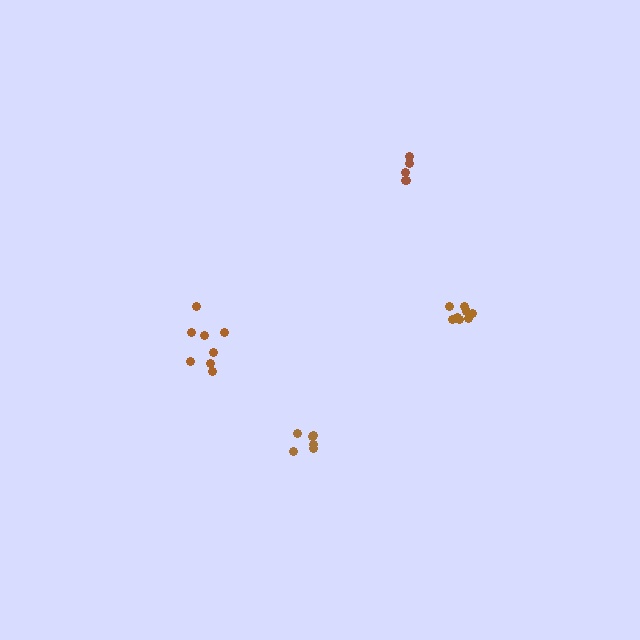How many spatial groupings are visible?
There are 4 spatial groupings.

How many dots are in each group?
Group 1: 5 dots, Group 2: 8 dots, Group 3: 8 dots, Group 4: 6 dots (27 total).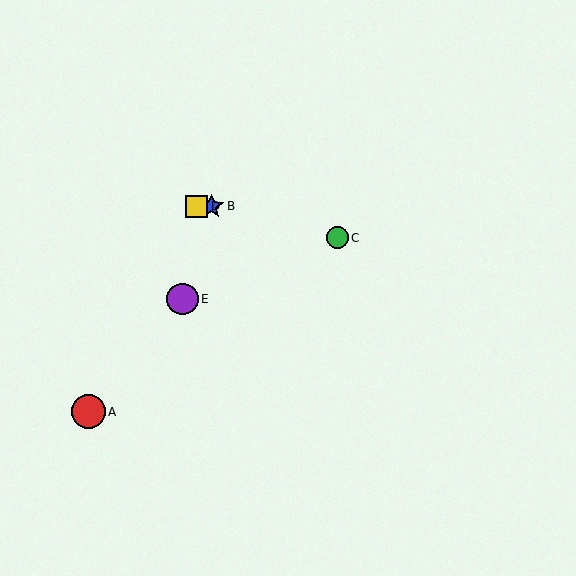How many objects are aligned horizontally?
2 objects (B, D) are aligned horizontally.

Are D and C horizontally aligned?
No, D is at y≈206 and C is at y≈238.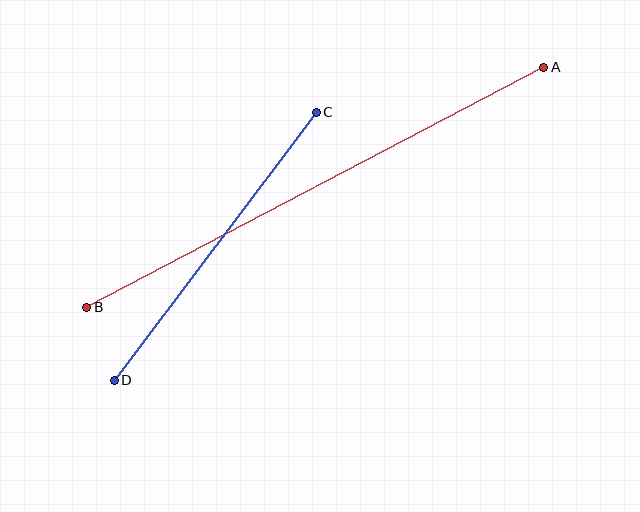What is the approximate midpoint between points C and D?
The midpoint is at approximately (215, 246) pixels.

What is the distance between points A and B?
The distance is approximately 516 pixels.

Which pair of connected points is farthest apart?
Points A and B are farthest apart.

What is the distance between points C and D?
The distance is approximately 336 pixels.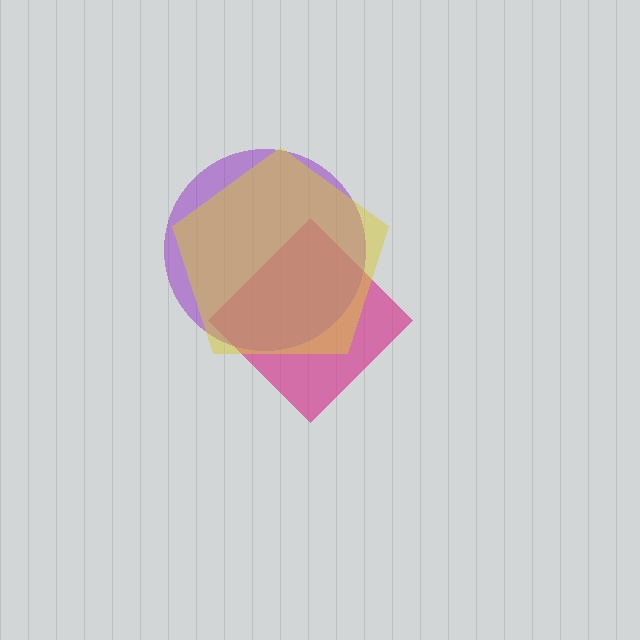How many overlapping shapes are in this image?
There are 3 overlapping shapes in the image.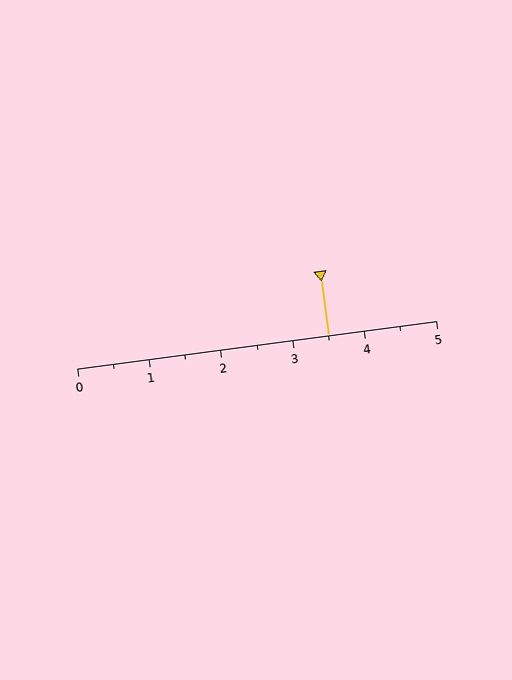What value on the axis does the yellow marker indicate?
The marker indicates approximately 3.5.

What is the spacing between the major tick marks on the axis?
The major ticks are spaced 1 apart.